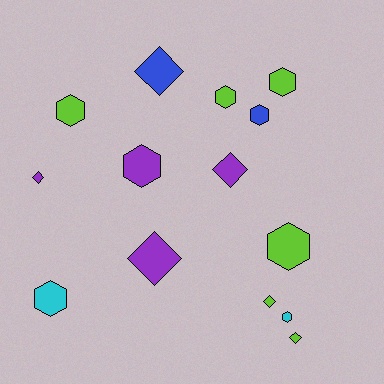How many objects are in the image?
There are 14 objects.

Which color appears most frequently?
Lime, with 6 objects.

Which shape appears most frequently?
Hexagon, with 8 objects.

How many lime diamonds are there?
There are 2 lime diamonds.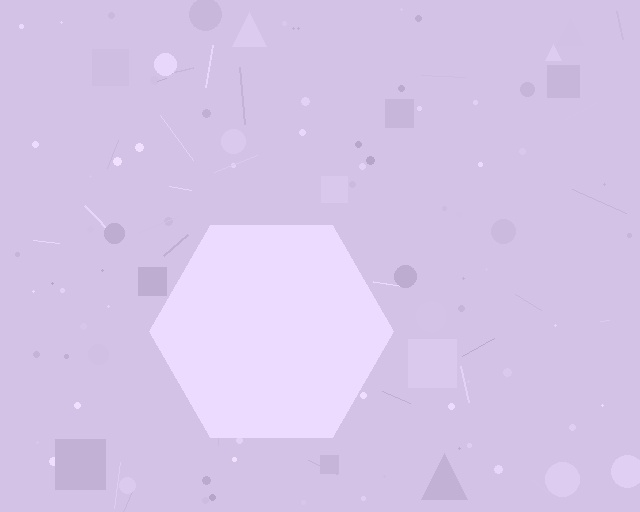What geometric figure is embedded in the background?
A hexagon is embedded in the background.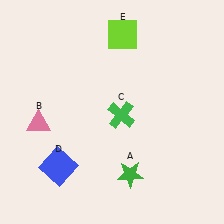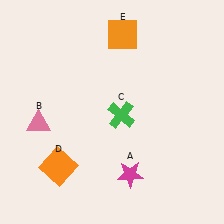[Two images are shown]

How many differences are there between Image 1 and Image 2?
There are 3 differences between the two images.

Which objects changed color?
A changed from green to magenta. D changed from blue to orange. E changed from lime to orange.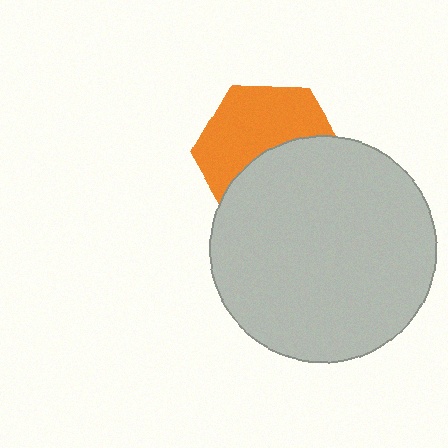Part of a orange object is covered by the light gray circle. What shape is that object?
It is a hexagon.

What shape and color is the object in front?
The object in front is a light gray circle.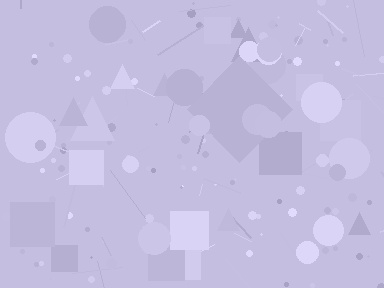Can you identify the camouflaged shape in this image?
The camouflaged shape is a diamond.